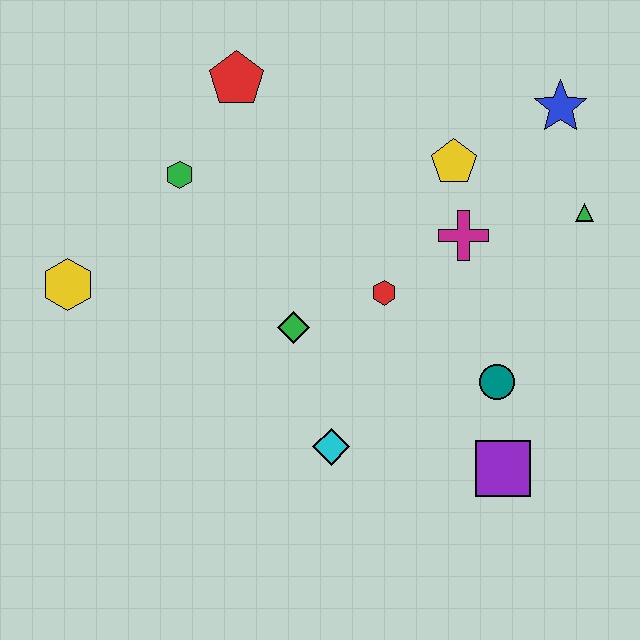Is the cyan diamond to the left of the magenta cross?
Yes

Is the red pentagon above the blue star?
Yes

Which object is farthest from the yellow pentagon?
The yellow hexagon is farthest from the yellow pentagon.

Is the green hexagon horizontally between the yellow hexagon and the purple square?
Yes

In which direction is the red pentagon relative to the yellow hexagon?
The red pentagon is above the yellow hexagon.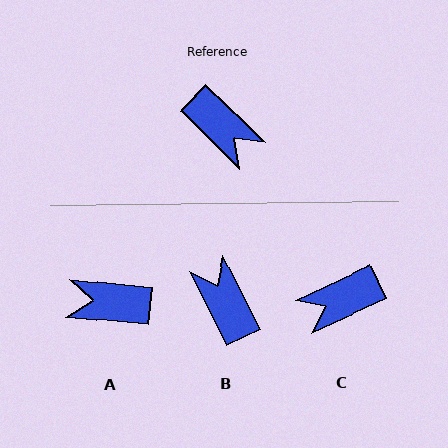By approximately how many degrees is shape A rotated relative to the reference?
Approximately 141 degrees clockwise.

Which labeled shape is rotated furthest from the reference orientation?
B, about 161 degrees away.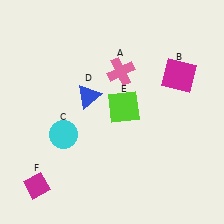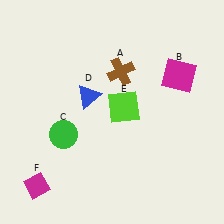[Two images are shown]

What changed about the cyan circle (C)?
In Image 1, C is cyan. In Image 2, it changed to green.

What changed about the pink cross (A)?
In Image 1, A is pink. In Image 2, it changed to brown.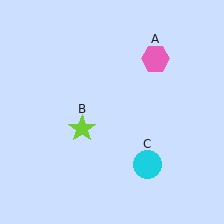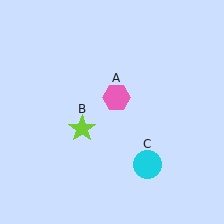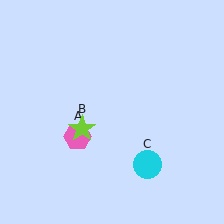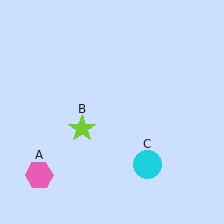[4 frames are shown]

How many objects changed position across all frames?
1 object changed position: pink hexagon (object A).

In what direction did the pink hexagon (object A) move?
The pink hexagon (object A) moved down and to the left.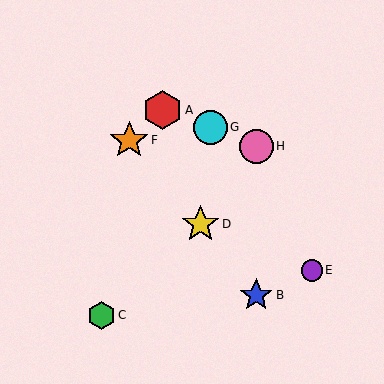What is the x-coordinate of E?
Object E is at x≈312.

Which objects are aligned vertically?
Objects B, H are aligned vertically.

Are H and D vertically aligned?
No, H is at x≈256 and D is at x≈200.